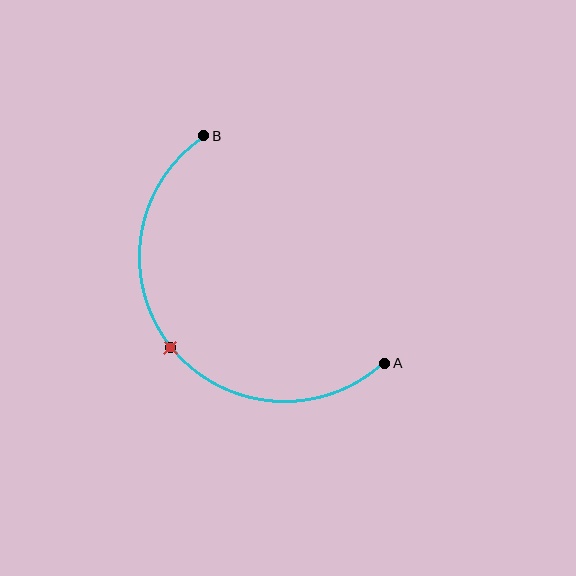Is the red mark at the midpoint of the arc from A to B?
Yes. The red mark lies on the arc at equal arc-length from both A and B — it is the arc midpoint.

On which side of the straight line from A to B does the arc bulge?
The arc bulges below and to the left of the straight line connecting A and B.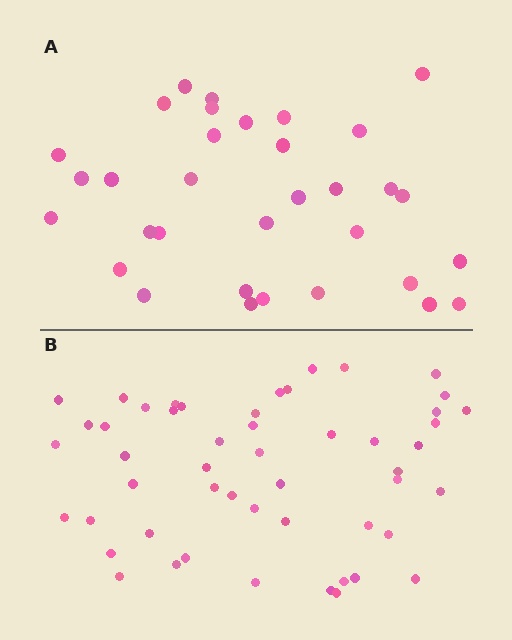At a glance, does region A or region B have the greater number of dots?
Region B (the bottom region) has more dots.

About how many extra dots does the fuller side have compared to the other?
Region B has approximately 20 more dots than region A.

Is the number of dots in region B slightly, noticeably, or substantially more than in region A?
Region B has substantially more. The ratio is roughly 1.5 to 1.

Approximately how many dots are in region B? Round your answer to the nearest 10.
About 50 dots. (The exact count is 51, which rounds to 50.)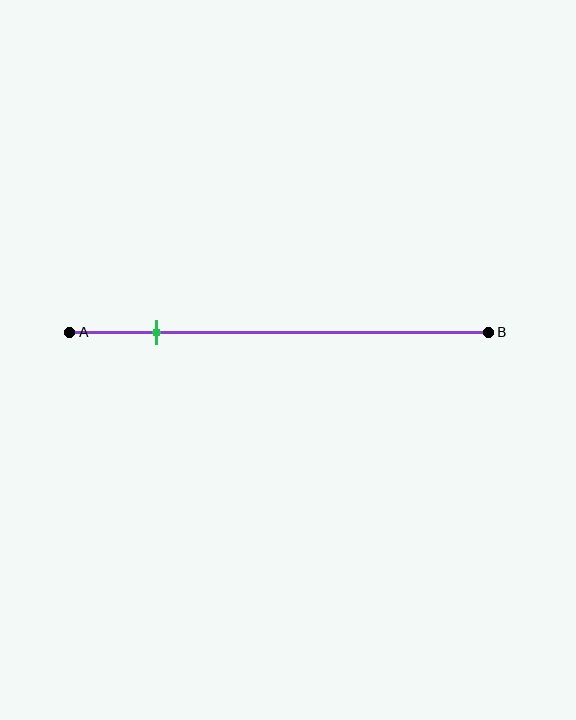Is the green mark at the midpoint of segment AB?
No, the mark is at about 20% from A, not at the 50% midpoint.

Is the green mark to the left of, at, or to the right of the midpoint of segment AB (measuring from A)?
The green mark is to the left of the midpoint of segment AB.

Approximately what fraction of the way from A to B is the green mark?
The green mark is approximately 20% of the way from A to B.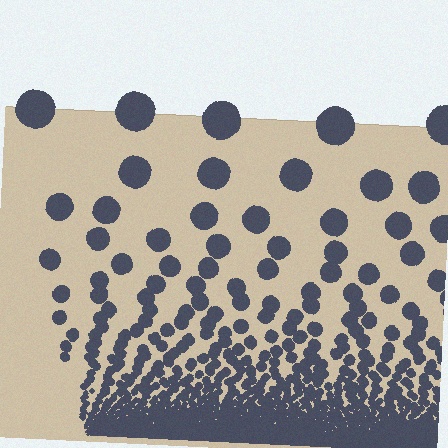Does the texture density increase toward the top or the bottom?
Density increases toward the bottom.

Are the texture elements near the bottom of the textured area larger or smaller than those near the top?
Smaller. The gradient is inverted — elements near the bottom are smaller and denser.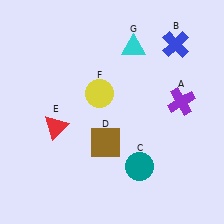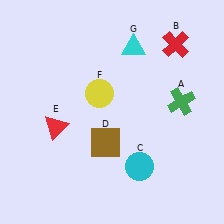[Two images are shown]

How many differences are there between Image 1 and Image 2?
There are 3 differences between the two images.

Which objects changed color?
A changed from purple to green. B changed from blue to red. C changed from teal to cyan.